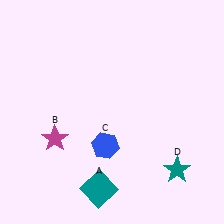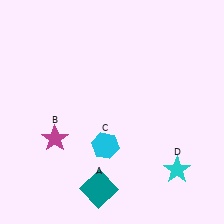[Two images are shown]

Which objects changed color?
C changed from blue to cyan. D changed from teal to cyan.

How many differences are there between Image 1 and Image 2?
There are 2 differences between the two images.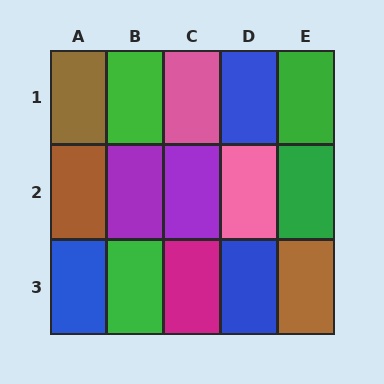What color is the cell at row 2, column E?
Green.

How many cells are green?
4 cells are green.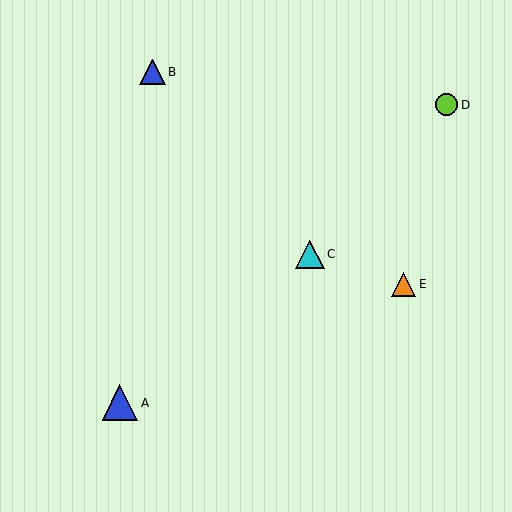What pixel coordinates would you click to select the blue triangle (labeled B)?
Click at (152, 72) to select the blue triangle B.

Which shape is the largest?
The blue triangle (labeled A) is the largest.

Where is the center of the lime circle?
The center of the lime circle is at (447, 105).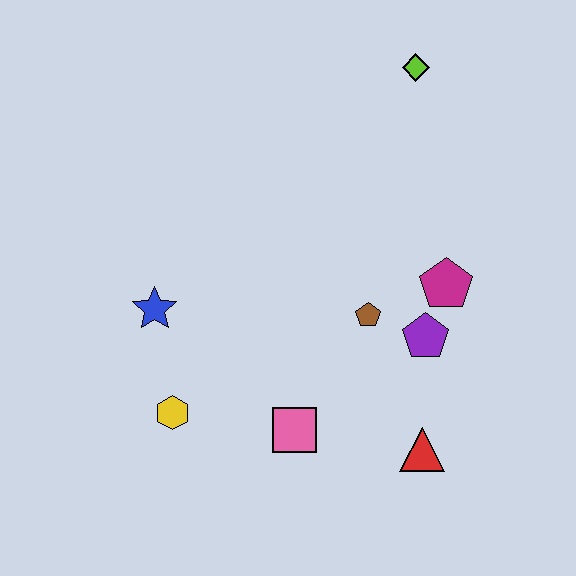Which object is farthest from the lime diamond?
The yellow hexagon is farthest from the lime diamond.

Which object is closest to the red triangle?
The purple pentagon is closest to the red triangle.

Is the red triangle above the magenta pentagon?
No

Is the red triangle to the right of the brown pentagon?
Yes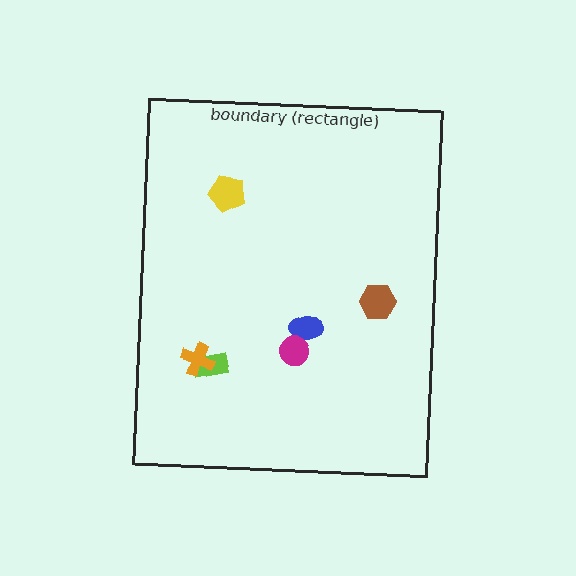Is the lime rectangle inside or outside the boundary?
Inside.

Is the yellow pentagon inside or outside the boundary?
Inside.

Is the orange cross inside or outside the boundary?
Inside.